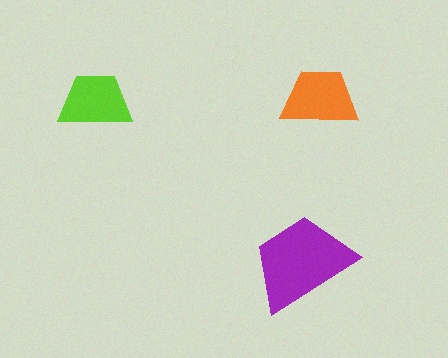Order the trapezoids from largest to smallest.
the purple one, the orange one, the lime one.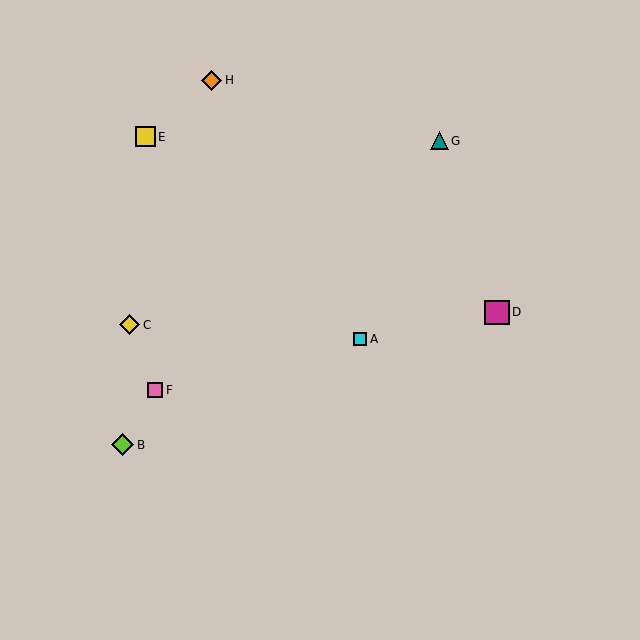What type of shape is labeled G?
Shape G is a teal triangle.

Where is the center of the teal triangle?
The center of the teal triangle is at (439, 141).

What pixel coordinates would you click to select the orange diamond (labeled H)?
Click at (212, 80) to select the orange diamond H.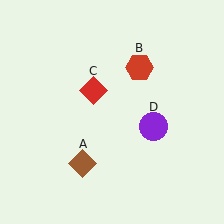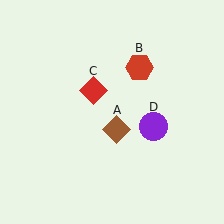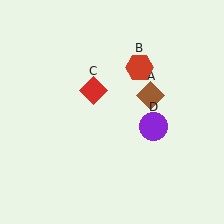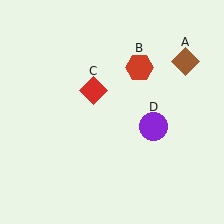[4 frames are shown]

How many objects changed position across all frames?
1 object changed position: brown diamond (object A).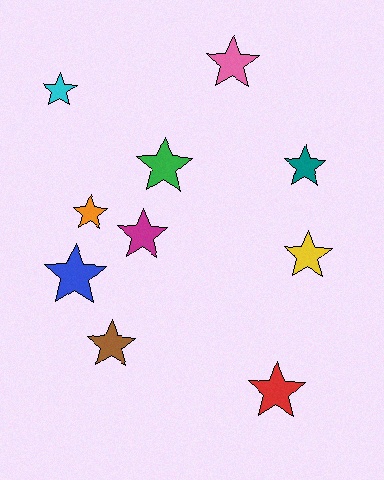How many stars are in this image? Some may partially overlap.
There are 10 stars.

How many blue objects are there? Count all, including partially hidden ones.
There is 1 blue object.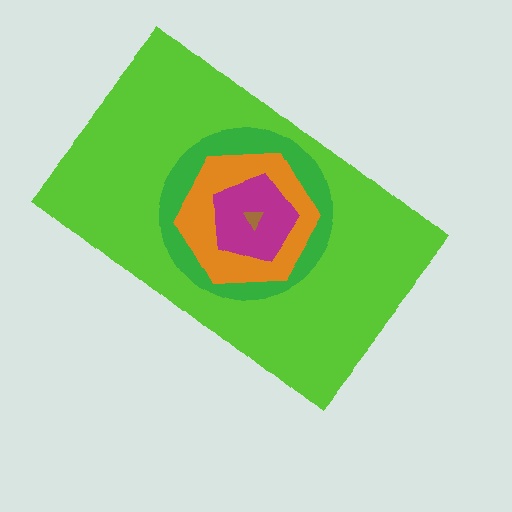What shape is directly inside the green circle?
The orange hexagon.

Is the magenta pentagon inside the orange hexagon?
Yes.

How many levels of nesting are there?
5.